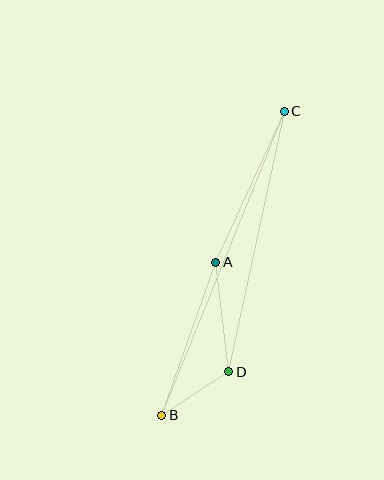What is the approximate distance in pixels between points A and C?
The distance between A and C is approximately 166 pixels.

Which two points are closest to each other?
Points B and D are closest to each other.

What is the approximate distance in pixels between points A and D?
The distance between A and D is approximately 110 pixels.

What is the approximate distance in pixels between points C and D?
The distance between C and D is approximately 267 pixels.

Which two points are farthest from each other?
Points B and C are farthest from each other.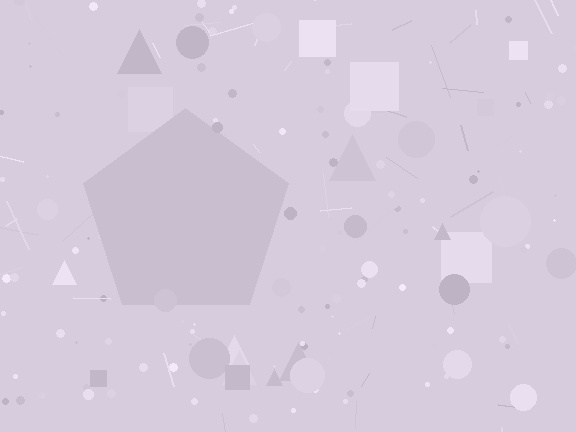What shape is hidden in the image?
A pentagon is hidden in the image.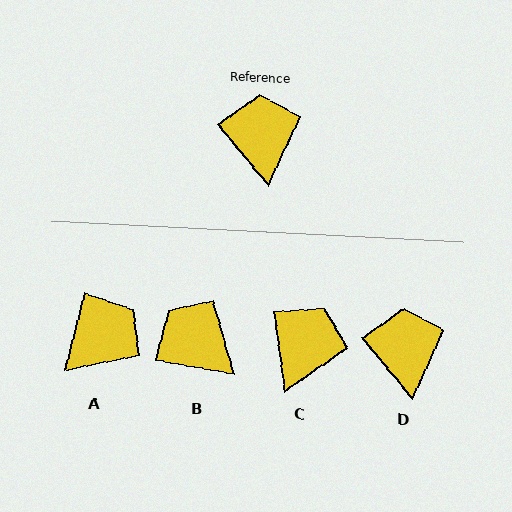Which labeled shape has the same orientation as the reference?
D.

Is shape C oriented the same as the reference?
No, it is off by about 31 degrees.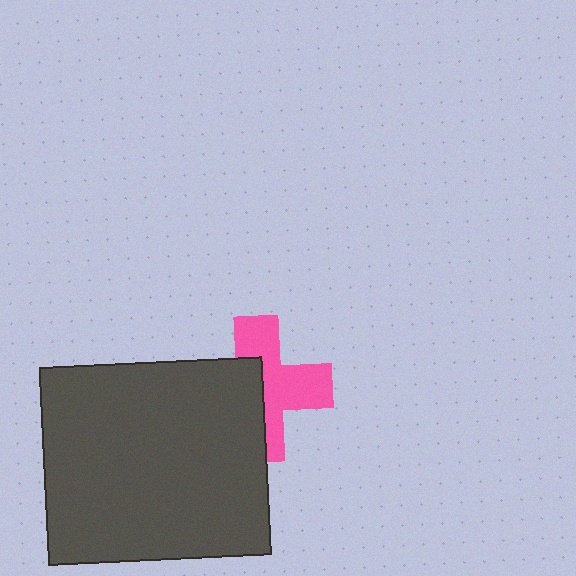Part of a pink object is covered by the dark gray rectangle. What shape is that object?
It is a cross.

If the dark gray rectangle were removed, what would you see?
You would see the complete pink cross.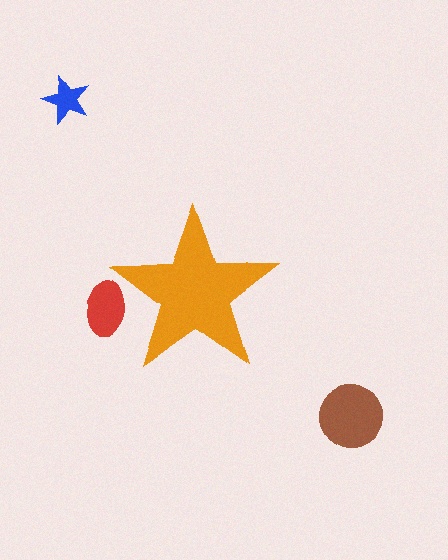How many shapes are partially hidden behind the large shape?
1 shape is partially hidden.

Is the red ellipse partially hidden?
Yes, the red ellipse is partially hidden behind the orange star.